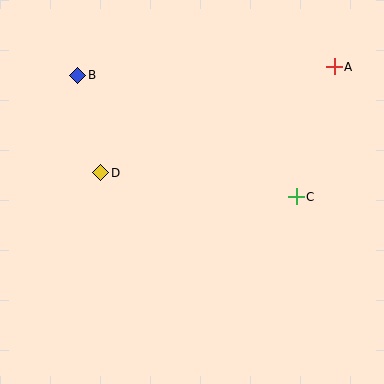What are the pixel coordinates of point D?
Point D is at (101, 173).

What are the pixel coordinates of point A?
Point A is at (334, 67).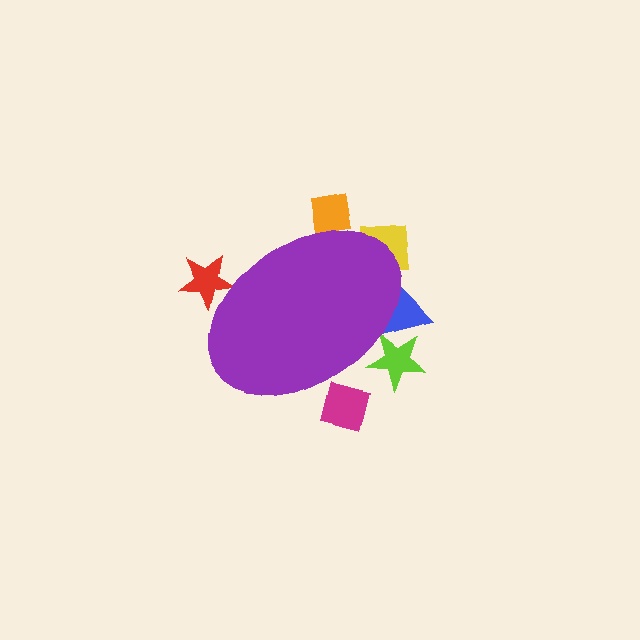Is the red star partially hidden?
Yes, the red star is partially hidden behind the purple ellipse.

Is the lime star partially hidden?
Yes, the lime star is partially hidden behind the purple ellipse.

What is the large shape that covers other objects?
A purple ellipse.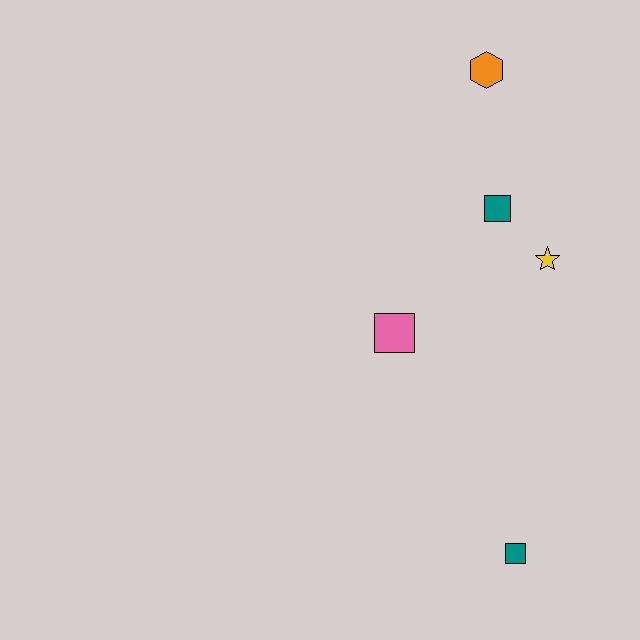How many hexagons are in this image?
There is 1 hexagon.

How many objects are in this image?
There are 5 objects.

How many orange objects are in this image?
There is 1 orange object.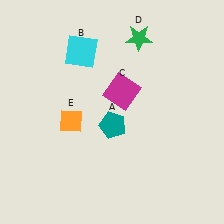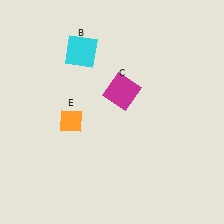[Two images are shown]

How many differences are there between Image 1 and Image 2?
There are 2 differences between the two images.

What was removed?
The green star (D), the teal pentagon (A) were removed in Image 2.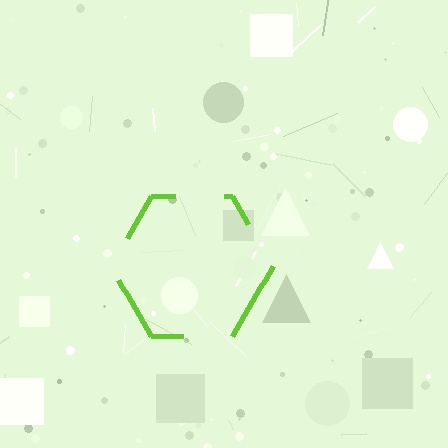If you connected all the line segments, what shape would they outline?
They would outline a hexagon.